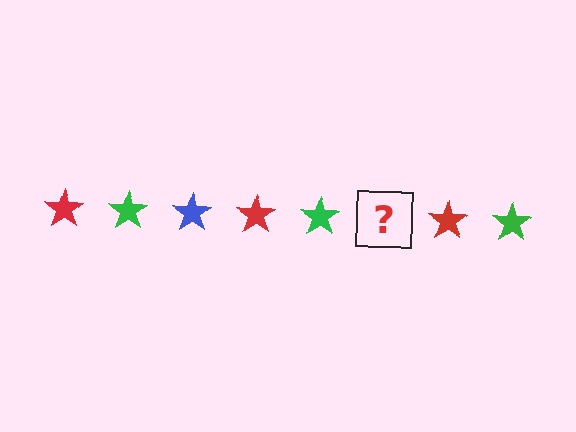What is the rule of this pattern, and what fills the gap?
The rule is that the pattern cycles through red, green, blue stars. The gap should be filled with a blue star.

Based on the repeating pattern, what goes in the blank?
The blank should be a blue star.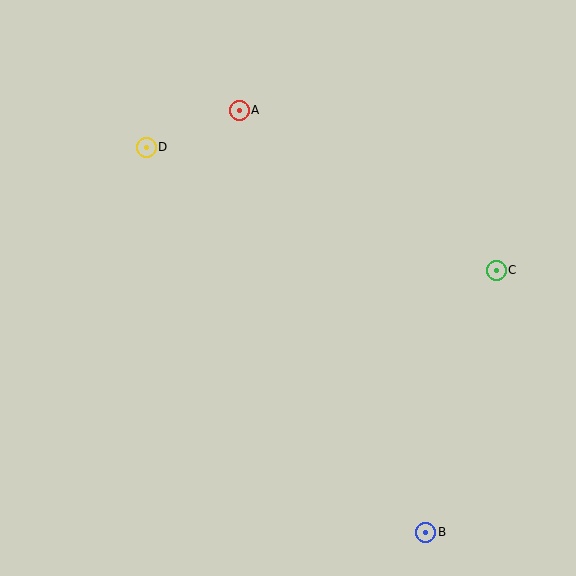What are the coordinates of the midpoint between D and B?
The midpoint between D and B is at (286, 340).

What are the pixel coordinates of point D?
Point D is at (146, 147).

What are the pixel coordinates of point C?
Point C is at (496, 270).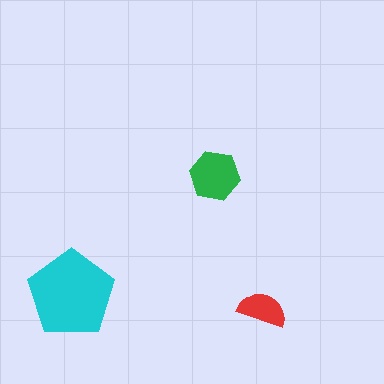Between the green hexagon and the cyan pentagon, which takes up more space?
The cyan pentagon.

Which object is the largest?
The cyan pentagon.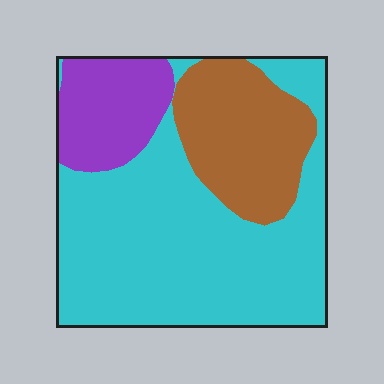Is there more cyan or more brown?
Cyan.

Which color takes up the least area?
Purple, at roughly 15%.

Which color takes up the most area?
Cyan, at roughly 60%.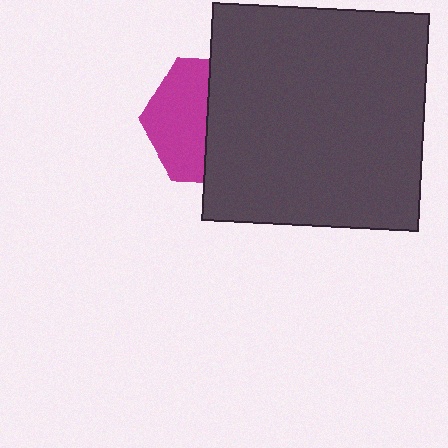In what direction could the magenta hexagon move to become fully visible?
The magenta hexagon could move left. That would shift it out from behind the dark gray square entirely.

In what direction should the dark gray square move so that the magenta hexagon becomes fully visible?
The dark gray square should move right. That is the shortest direction to clear the overlap and leave the magenta hexagon fully visible.